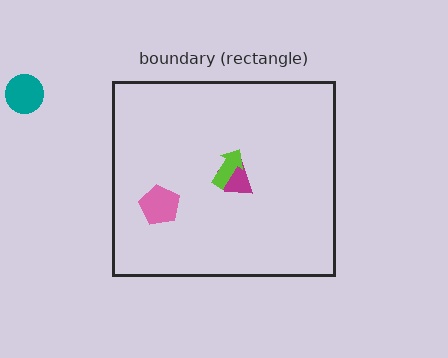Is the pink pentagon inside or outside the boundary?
Inside.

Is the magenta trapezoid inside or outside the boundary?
Inside.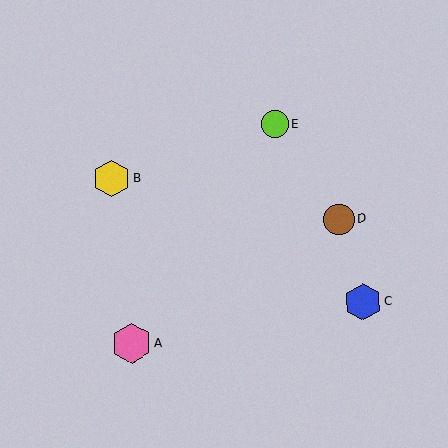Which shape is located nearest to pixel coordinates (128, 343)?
The pink hexagon (labeled A) at (132, 343) is nearest to that location.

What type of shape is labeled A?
Shape A is a pink hexagon.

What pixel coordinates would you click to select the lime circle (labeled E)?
Click at (275, 124) to select the lime circle E.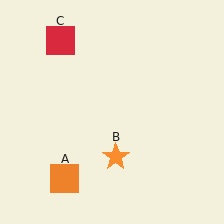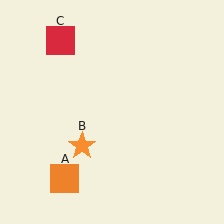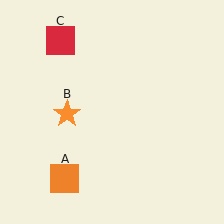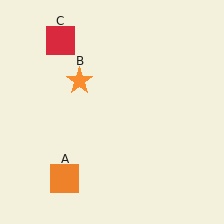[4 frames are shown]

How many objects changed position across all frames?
1 object changed position: orange star (object B).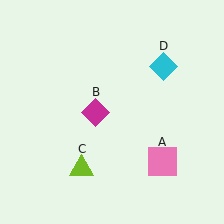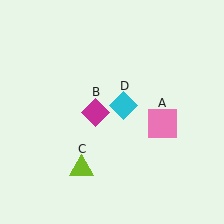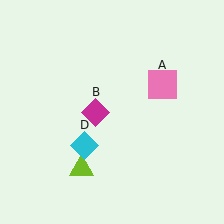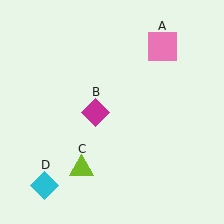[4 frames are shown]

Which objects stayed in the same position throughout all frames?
Magenta diamond (object B) and lime triangle (object C) remained stationary.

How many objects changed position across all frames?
2 objects changed position: pink square (object A), cyan diamond (object D).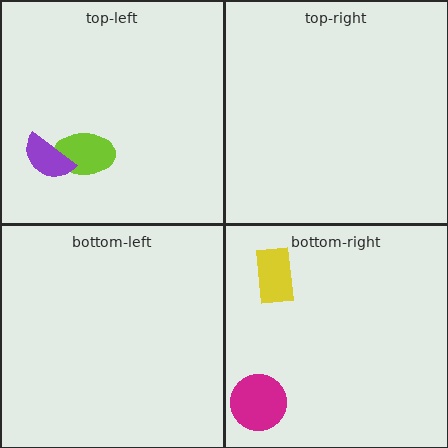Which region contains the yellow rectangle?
The bottom-right region.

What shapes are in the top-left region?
The lime ellipse, the purple semicircle.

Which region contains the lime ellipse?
The top-left region.